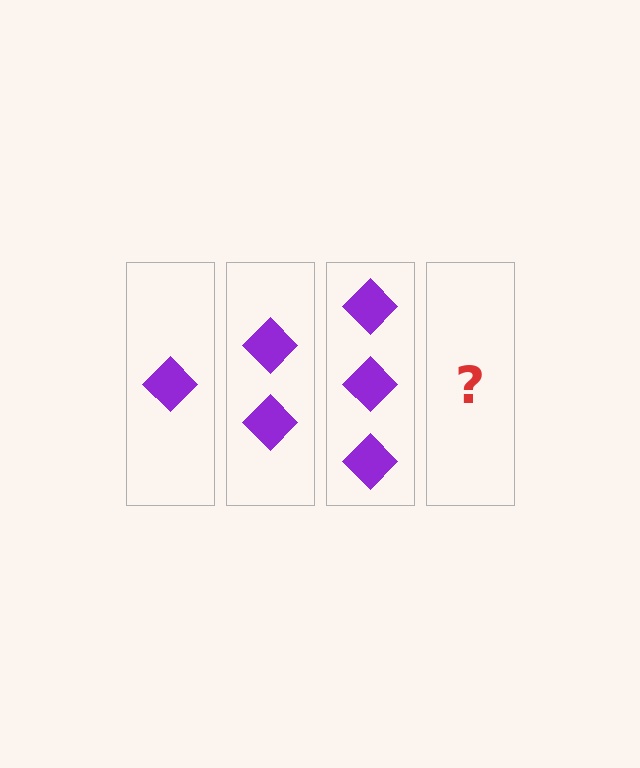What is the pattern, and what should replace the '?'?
The pattern is that each step adds one more diamond. The '?' should be 4 diamonds.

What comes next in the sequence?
The next element should be 4 diamonds.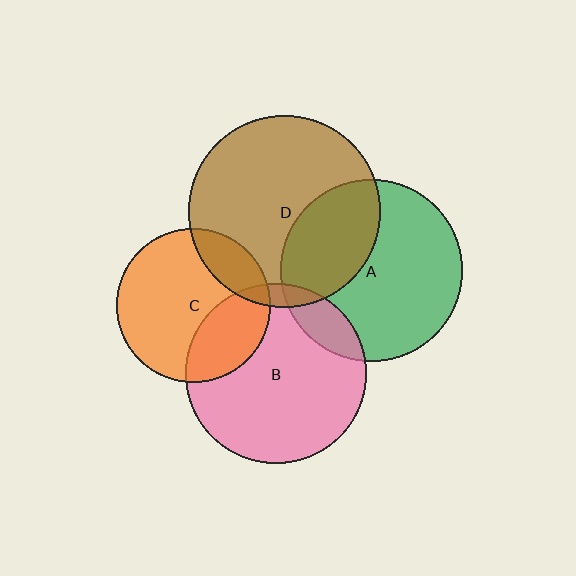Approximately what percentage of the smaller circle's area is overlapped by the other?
Approximately 35%.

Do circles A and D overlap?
Yes.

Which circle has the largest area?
Circle D (brown).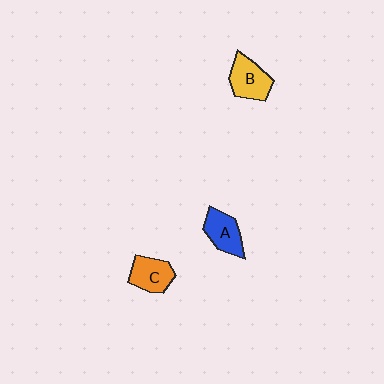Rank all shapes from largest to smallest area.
From largest to smallest: B (yellow), C (orange), A (blue).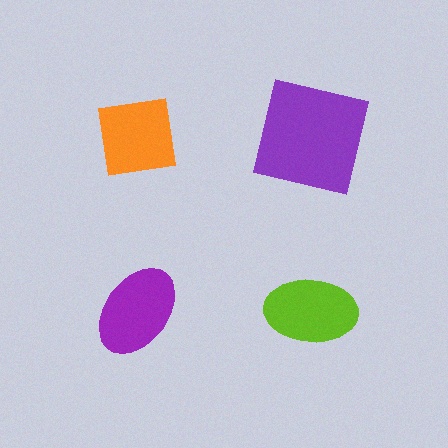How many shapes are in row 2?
2 shapes.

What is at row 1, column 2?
A purple square.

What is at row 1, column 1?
An orange square.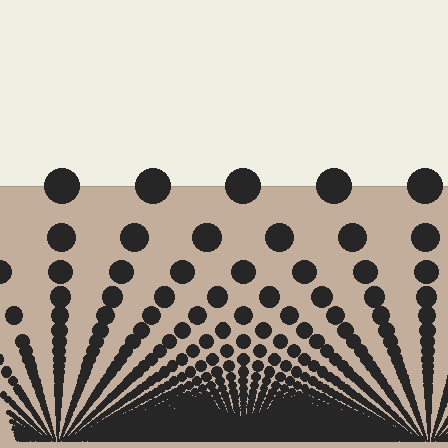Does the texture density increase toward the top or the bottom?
Density increases toward the bottom.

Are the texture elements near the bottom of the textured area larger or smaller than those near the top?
Smaller. The gradient is inverted — elements near the bottom are smaller and denser.